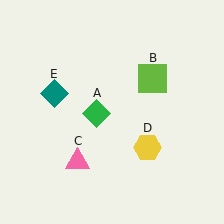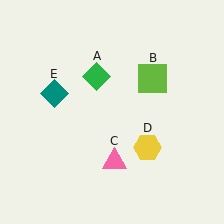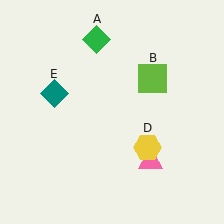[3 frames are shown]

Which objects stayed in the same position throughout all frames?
Lime square (object B) and yellow hexagon (object D) and teal diamond (object E) remained stationary.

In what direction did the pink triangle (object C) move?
The pink triangle (object C) moved right.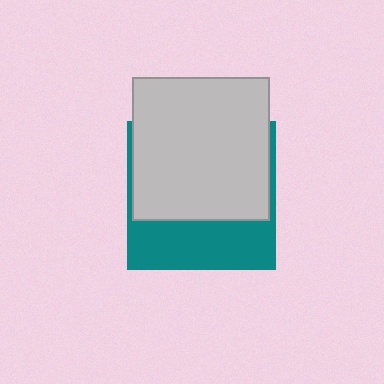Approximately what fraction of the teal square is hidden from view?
Roughly 63% of the teal square is hidden behind the light gray rectangle.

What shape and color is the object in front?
The object in front is a light gray rectangle.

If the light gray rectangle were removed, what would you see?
You would see the complete teal square.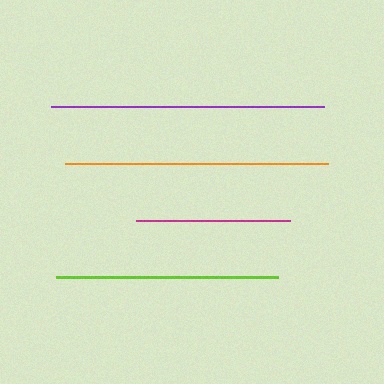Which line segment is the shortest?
The magenta line is the shortest at approximately 154 pixels.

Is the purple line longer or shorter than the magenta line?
The purple line is longer than the magenta line.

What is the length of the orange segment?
The orange segment is approximately 263 pixels long.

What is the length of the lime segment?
The lime segment is approximately 222 pixels long.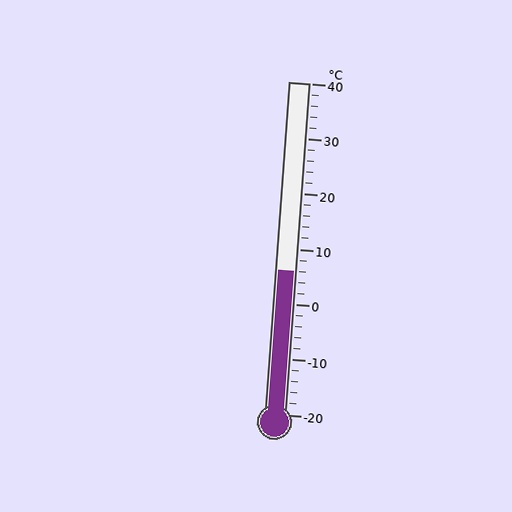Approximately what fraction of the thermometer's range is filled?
The thermometer is filled to approximately 45% of its range.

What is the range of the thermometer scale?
The thermometer scale ranges from -20°C to 40°C.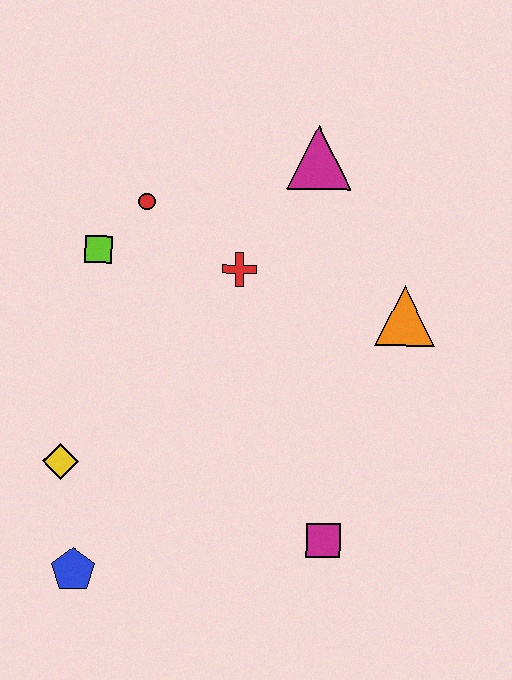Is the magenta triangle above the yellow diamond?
Yes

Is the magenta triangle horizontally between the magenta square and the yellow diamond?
Yes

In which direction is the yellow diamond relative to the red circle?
The yellow diamond is below the red circle.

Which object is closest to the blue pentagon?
The yellow diamond is closest to the blue pentagon.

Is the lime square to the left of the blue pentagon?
No